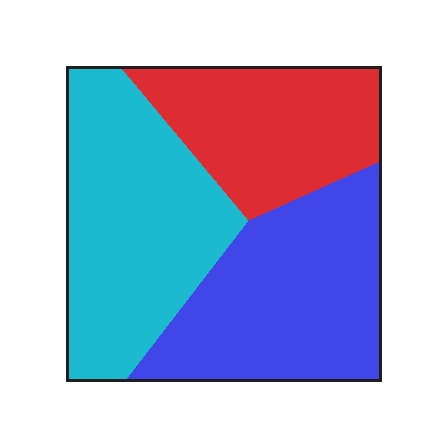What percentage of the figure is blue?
Blue takes up between a third and a half of the figure.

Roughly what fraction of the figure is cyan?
Cyan takes up between a third and a half of the figure.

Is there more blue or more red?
Blue.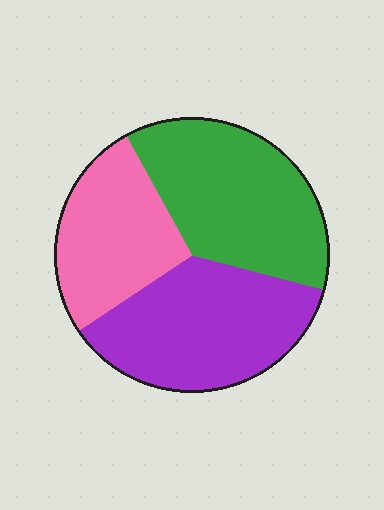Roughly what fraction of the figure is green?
Green covers about 35% of the figure.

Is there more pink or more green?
Green.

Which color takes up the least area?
Pink, at roughly 25%.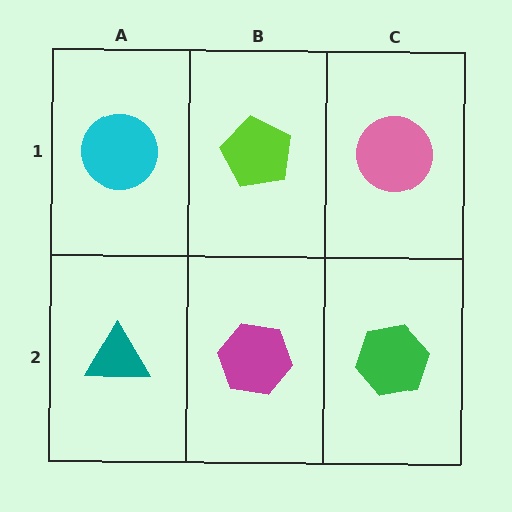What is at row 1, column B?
A lime pentagon.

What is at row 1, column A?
A cyan circle.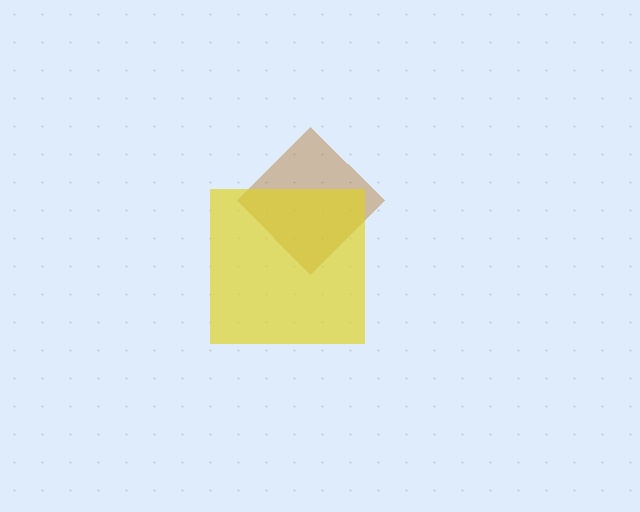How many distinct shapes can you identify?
There are 2 distinct shapes: a brown diamond, a yellow square.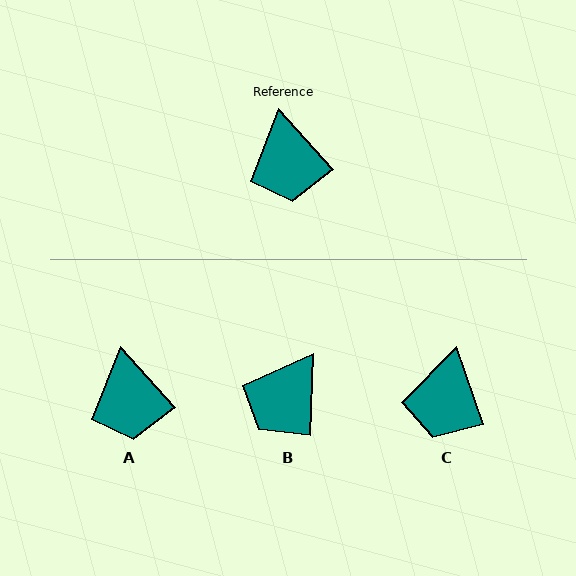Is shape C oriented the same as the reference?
No, it is off by about 23 degrees.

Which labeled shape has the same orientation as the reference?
A.